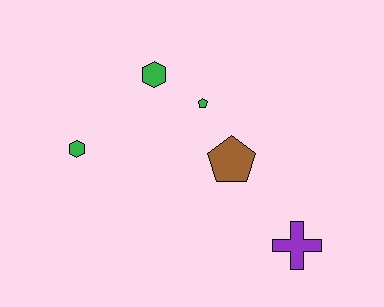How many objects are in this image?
There are 5 objects.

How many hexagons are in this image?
There are 2 hexagons.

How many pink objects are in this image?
There are no pink objects.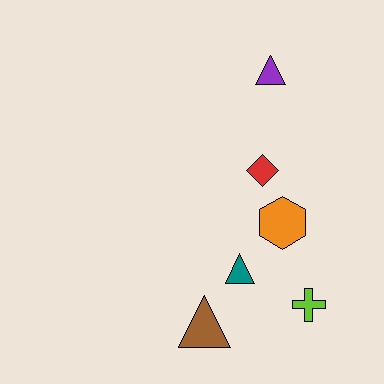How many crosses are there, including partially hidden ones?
There is 1 cross.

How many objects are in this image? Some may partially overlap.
There are 6 objects.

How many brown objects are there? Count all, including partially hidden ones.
There is 1 brown object.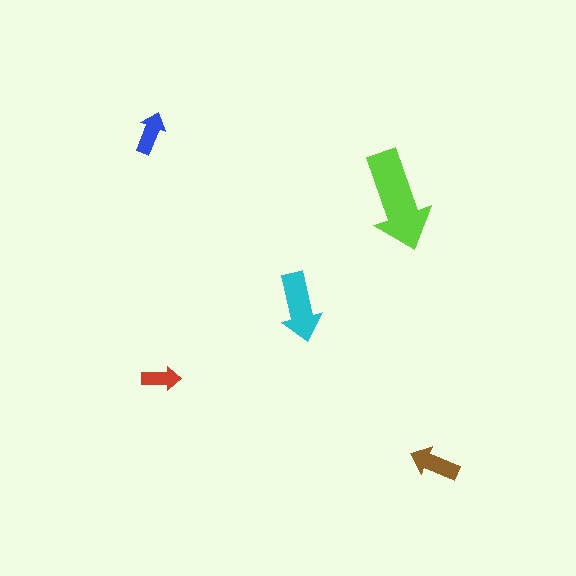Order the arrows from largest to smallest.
the lime one, the cyan one, the brown one, the blue one, the red one.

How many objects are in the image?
There are 5 objects in the image.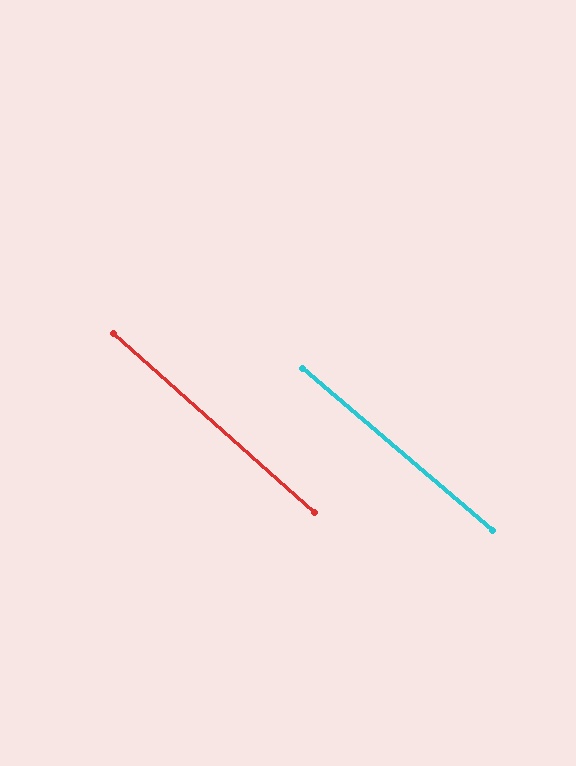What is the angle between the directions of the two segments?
Approximately 1 degree.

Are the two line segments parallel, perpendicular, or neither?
Parallel — their directions differ by only 1.1°.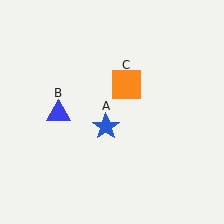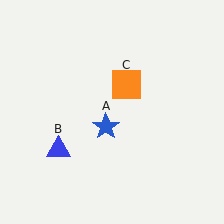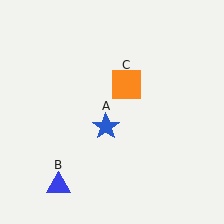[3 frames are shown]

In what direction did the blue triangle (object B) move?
The blue triangle (object B) moved down.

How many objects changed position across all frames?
1 object changed position: blue triangle (object B).